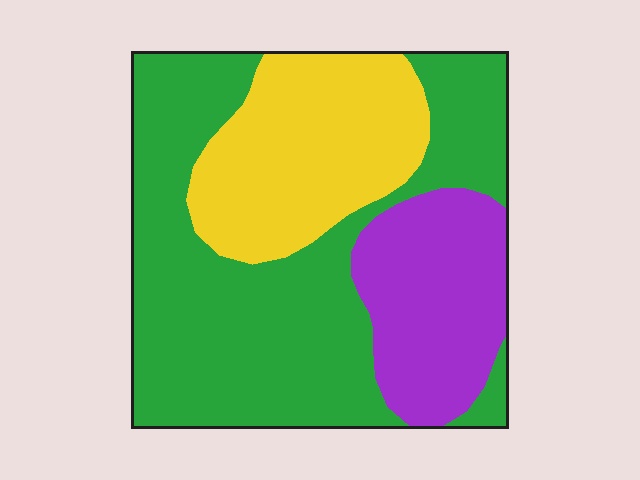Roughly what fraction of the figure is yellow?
Yellow takes up about one quarter (1/4) of the figure.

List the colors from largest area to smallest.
From largest to smallest: green, yellow, purple.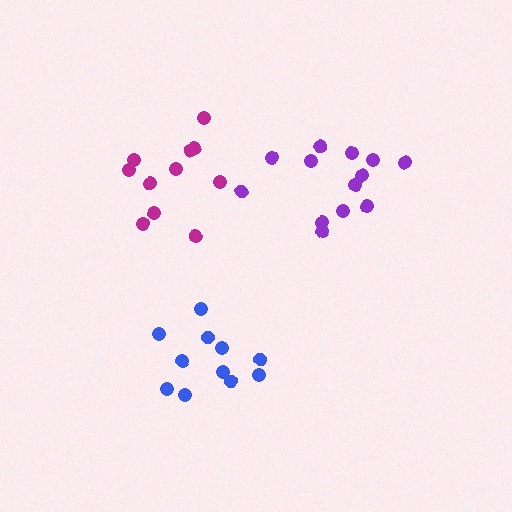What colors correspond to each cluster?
The clusters are colored: magenta, purple, blue.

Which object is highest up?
The purple cluster is topmost.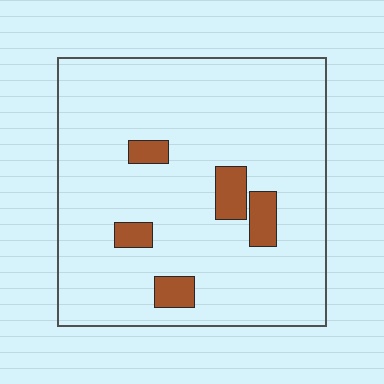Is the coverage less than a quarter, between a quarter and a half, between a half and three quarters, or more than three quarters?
Less than a quarter.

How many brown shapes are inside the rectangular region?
5.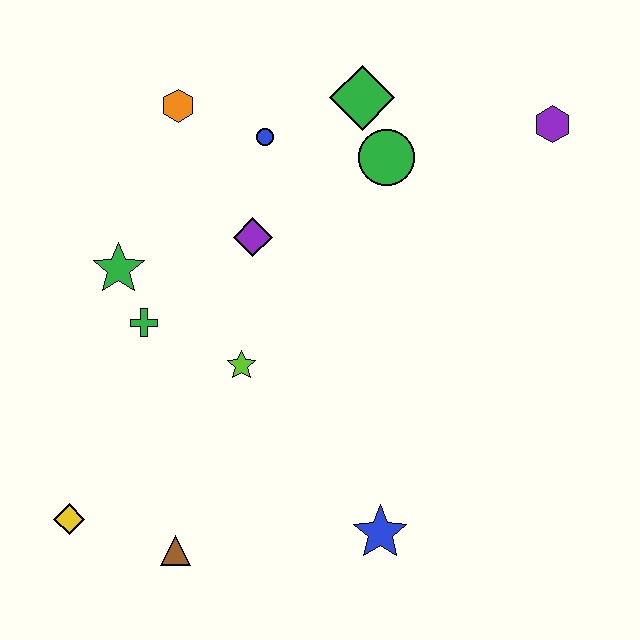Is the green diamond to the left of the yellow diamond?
No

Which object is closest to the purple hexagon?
The green circle is closest to the purple hexagon.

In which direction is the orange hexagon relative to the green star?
The orange hexagon is above the green star.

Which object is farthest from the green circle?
The yellow diamond is farthest from the green circle.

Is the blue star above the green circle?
No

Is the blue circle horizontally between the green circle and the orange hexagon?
Yes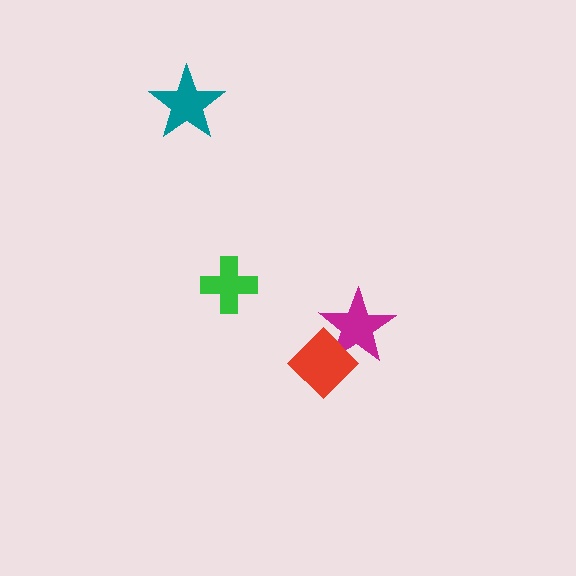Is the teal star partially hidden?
No, no other shape covers it.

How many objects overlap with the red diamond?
1 object overlaps with the red diamond.